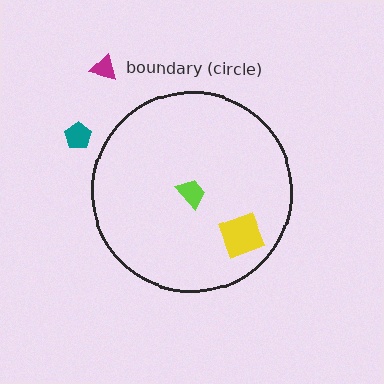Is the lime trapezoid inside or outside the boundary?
Inside.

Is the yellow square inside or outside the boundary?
Inside.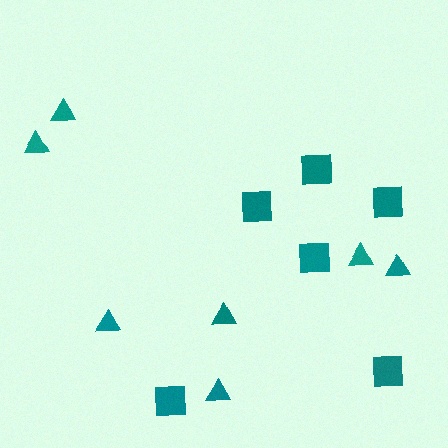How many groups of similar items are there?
There are 2 groups: one group of triangles (7) and one group of squares (6).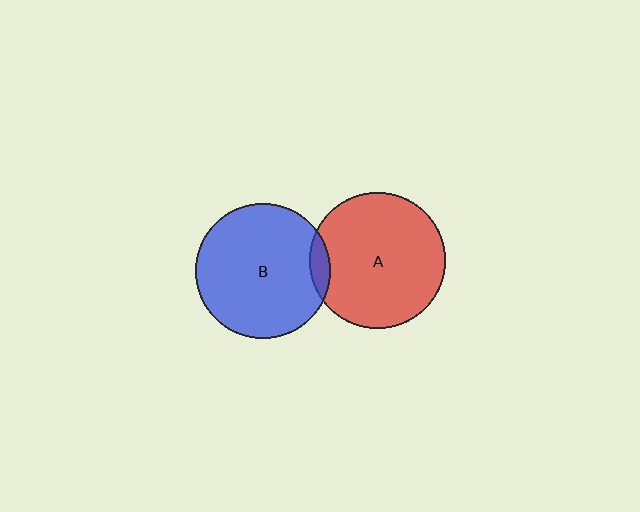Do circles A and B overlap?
Yes.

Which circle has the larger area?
Circle A (red).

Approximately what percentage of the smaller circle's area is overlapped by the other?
Approximately 5%.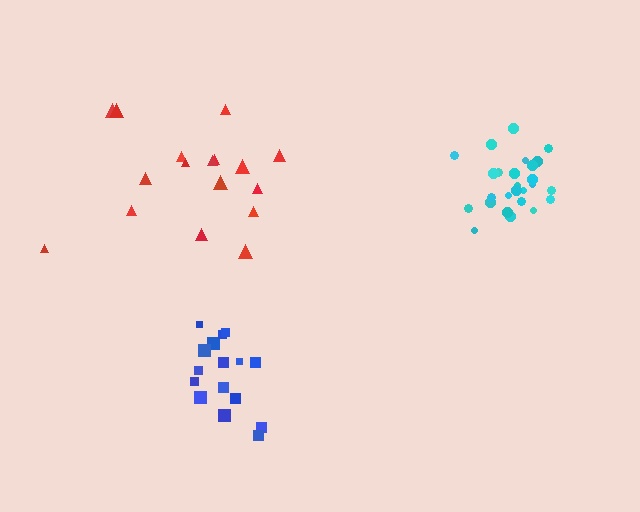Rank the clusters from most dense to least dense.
cyan, blue, red.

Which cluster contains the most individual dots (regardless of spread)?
Cyan (26).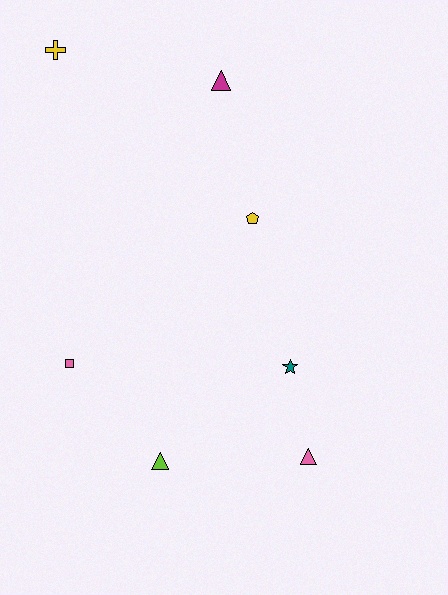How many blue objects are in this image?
There are no blue objects.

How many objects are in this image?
There are 7 objects.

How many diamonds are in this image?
There are no diamonds.